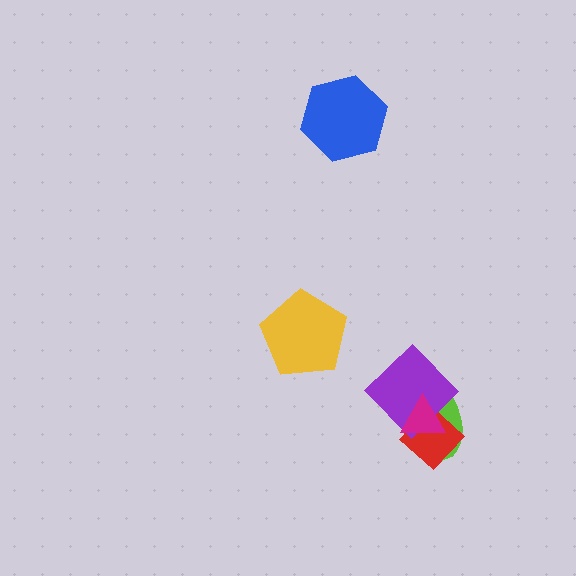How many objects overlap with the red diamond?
3 objects overlap with the red diamond.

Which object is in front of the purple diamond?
The magenta triangle is in front of the purple diamond.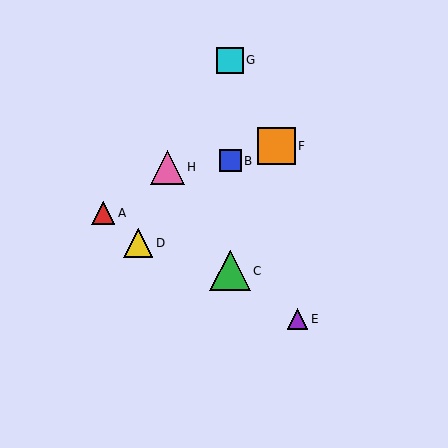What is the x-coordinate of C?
Object C is at x≈230.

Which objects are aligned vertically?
Objects B, C, G are aligned vertically.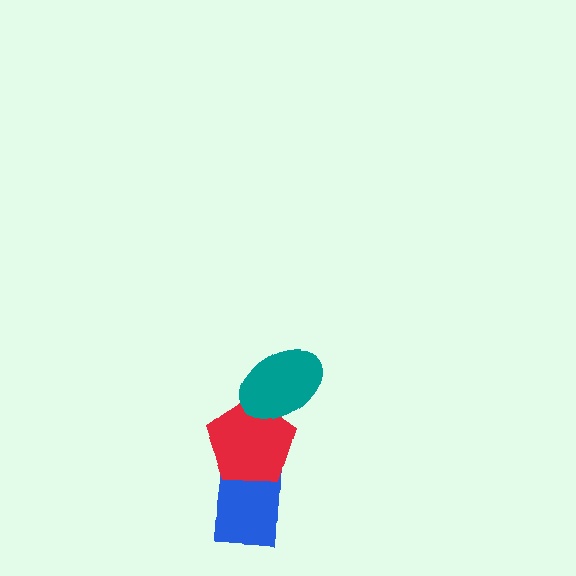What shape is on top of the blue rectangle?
The red pentagon is on top of the blue rectangle.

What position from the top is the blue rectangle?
The blue rectangle is 3rd from the top.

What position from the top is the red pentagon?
The red pentagon is 2nd from the top.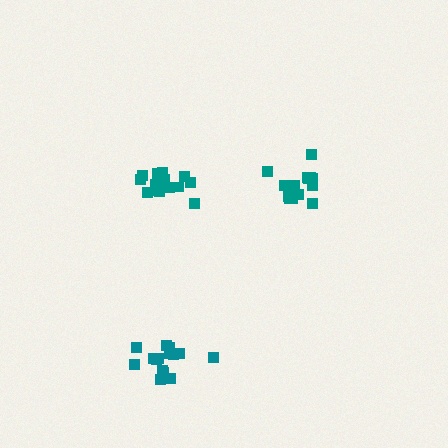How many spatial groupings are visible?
There are 3 spatial groupings.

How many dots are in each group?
Group 1: 14 dots, Group 2: 17 dots, Group 3: 15 dots (46 total).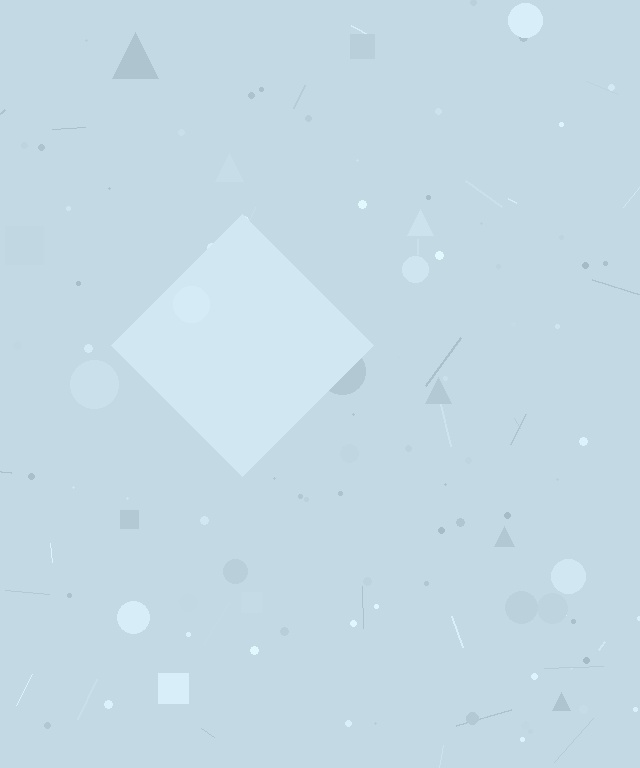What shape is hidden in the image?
A diamond is hidden in the image.